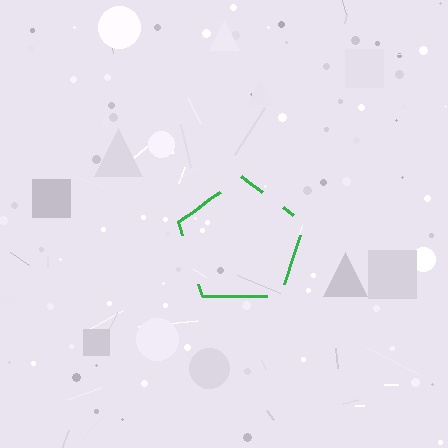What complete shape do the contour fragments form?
The contour fragments form a pentagon.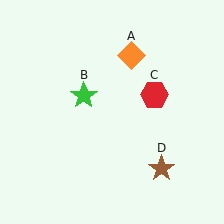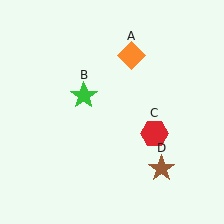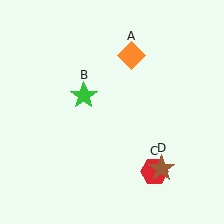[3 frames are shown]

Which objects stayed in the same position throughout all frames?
Orange diamond (object A) and green star (object B) and brown star (object D) remained stationary.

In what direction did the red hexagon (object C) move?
The red hexagon (object C) moved down.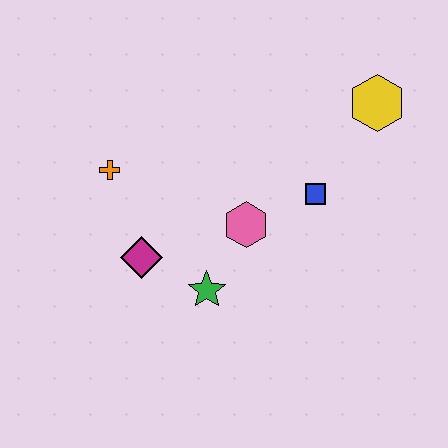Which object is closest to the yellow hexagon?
The blue square is closest to the yellow hexagon.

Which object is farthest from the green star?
The yellow hexagon is farthest from the green star.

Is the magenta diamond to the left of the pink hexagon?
Yes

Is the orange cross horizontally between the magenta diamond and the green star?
No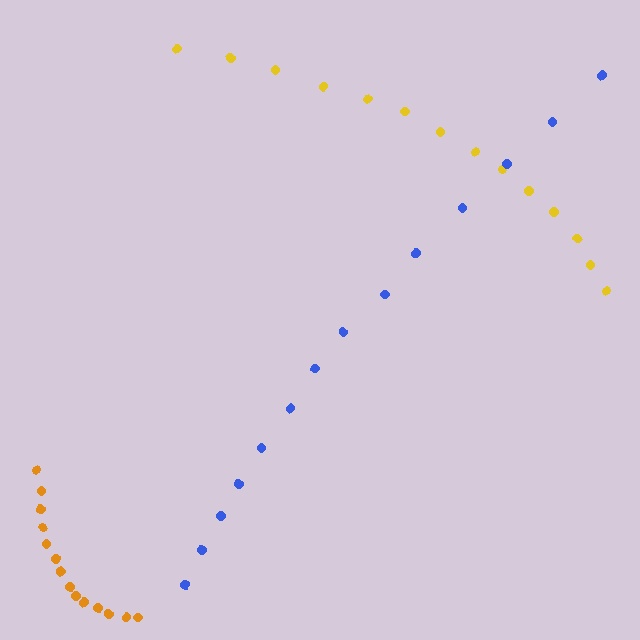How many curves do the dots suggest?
There are 3 distinct paths.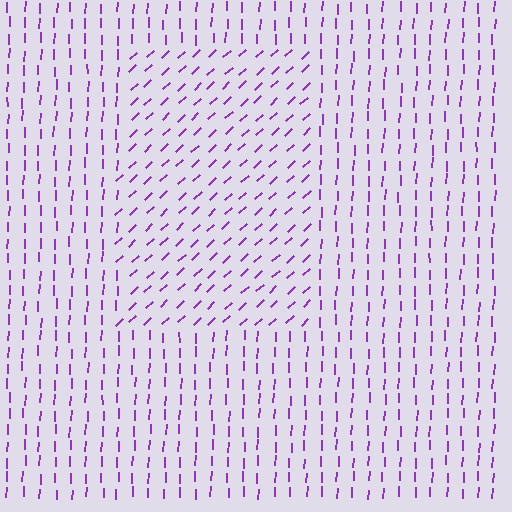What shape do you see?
I see a rectangle.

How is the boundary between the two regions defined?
The boundary is defined purely by a change in line orientation (approximately 45 degrees difference). All lines are the same color and thickness.